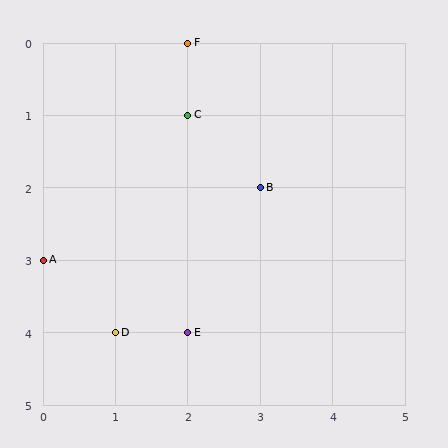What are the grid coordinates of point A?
Point A is at grid coordinates (0, 3).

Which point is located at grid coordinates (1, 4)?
Point D is at (1, 4).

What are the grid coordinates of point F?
Point F is at grid coordinates (2, 0).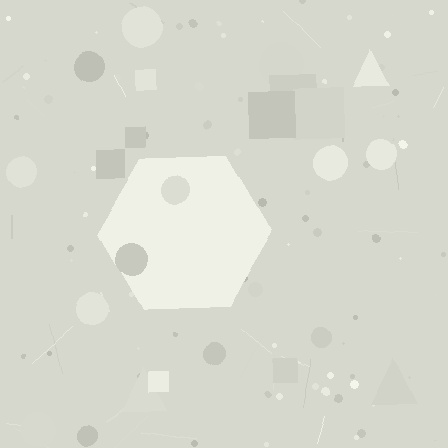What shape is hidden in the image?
A hexagon is hidden in the image.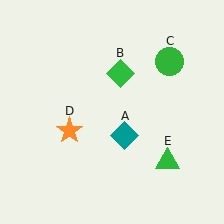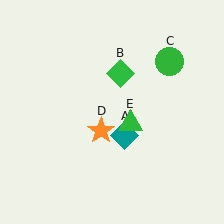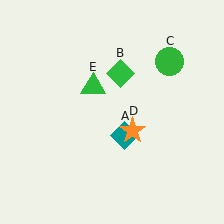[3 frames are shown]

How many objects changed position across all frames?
2 objects changed position: orange star (object D), green triangle (object E).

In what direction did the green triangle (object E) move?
The green triangle (object E) moved up and to the left.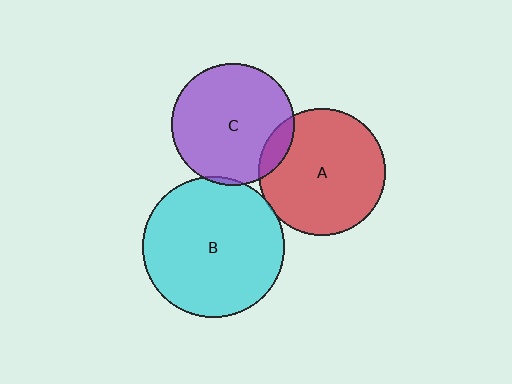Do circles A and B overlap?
Yes.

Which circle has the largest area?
Circle B (cyan).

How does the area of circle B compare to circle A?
Approximately 1.2 times.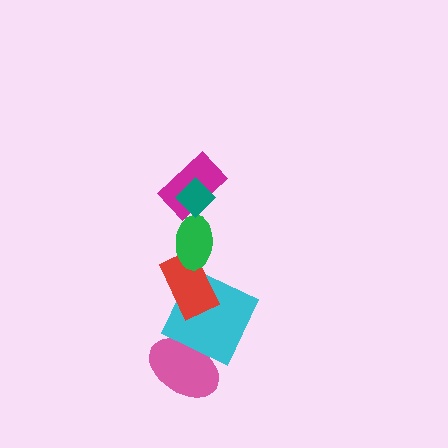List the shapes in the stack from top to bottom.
From top to bottom: the teal diamond, the magenta rectangle, the green ellipse, the red rectangle, the cyan square, the pink ellipse.